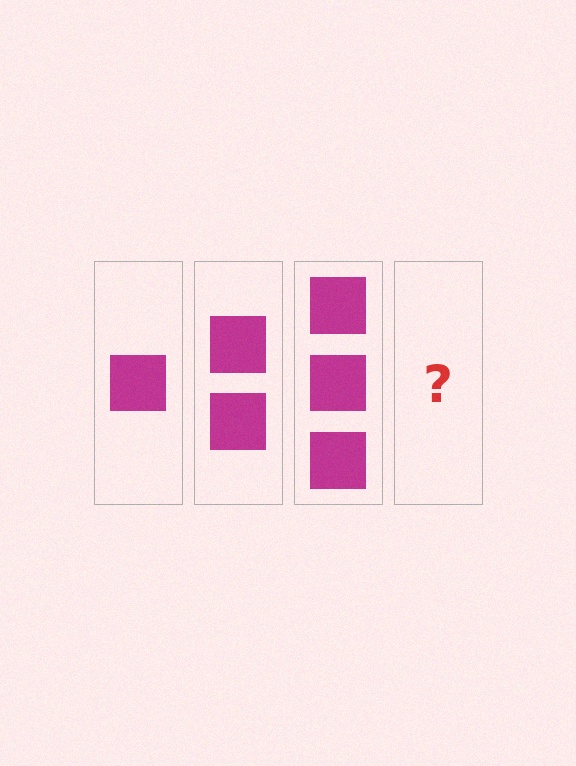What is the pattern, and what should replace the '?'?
The pattern is that each step adds one more square. The '?' should be 4 squares.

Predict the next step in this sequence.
The next step is 4 squares.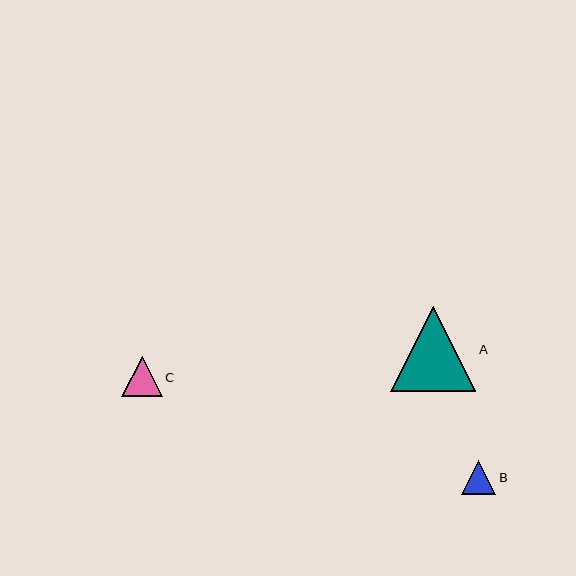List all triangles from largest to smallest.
From largest to smallest: A, C, B.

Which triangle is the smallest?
Triangle B is the smallest with a size of approximately 34 pixels.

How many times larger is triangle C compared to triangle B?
Triangle C is approximately 1.2 times the size of triangle B.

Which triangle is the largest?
Triangle A is the largest with a size of approximately 85 pixels.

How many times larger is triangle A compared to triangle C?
Triangle A is approximately 2.1 times the size of triangle C.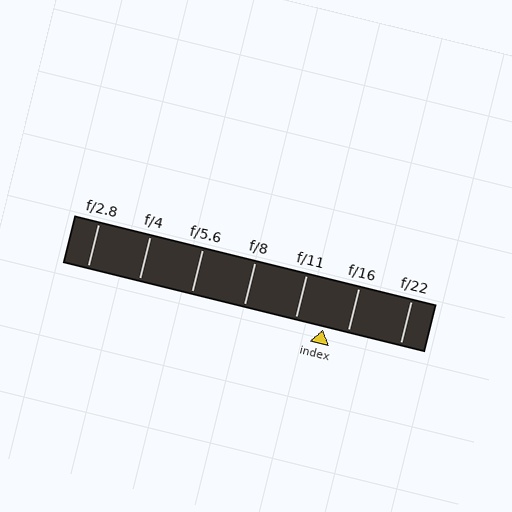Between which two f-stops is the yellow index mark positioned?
The index mark is between f/11 and f/16.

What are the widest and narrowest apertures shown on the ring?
The widest aperture shown is f/2.8 and the narrowest is f/22.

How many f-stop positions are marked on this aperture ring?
There are 7 f-stop positions marked.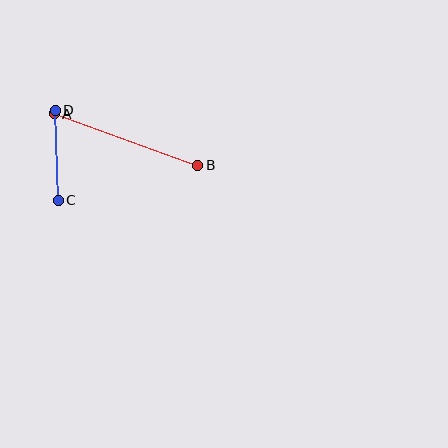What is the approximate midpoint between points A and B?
The midpoint is at approximately (126, 140) pixels.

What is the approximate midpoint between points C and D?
The midpoint is at approximately (57, 155) pixels.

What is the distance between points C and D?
The distance is approximately 90 pixels.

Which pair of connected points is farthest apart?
Points A and B are farthest apart.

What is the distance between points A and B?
The distance is approximately 153 pixels.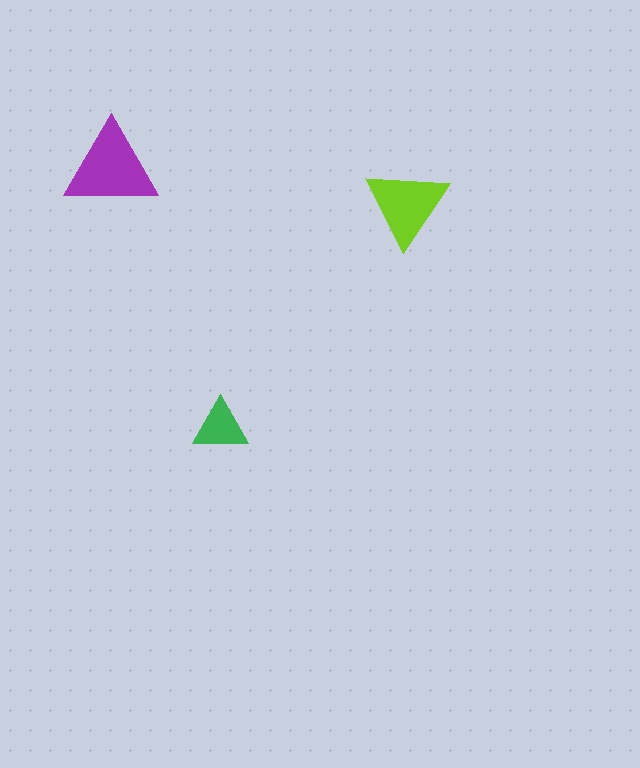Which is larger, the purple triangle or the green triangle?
The purple one.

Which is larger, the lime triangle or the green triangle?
The lime one.